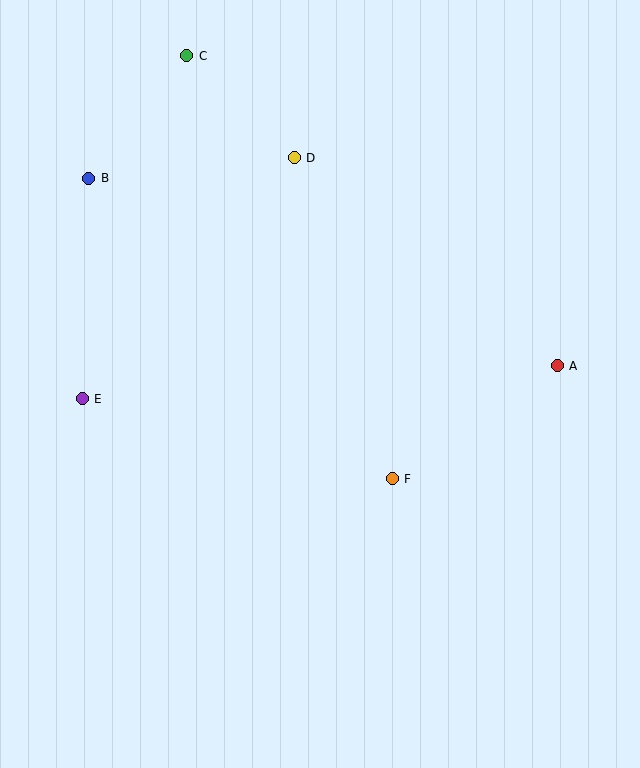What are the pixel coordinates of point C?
Point C is at (187, 56).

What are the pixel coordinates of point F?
Point F is at (392, 479).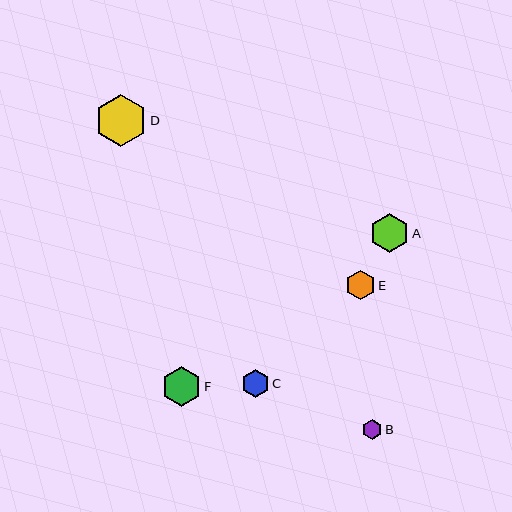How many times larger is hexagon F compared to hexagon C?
Hexagon F is approximately 1.4 times the size of hexagon C.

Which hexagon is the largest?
Hexagon D is the largest with a size of approximately 51 pixels.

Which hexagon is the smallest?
Hexagon B is the smallest with a size of approximately 20 pixels.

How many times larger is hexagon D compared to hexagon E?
Hexagon D is approximately 1.7 times the size of hexagon E.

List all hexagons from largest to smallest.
From largest to smallest: D, F, A, E, C, B.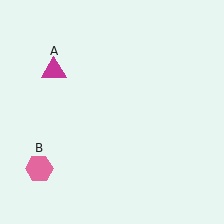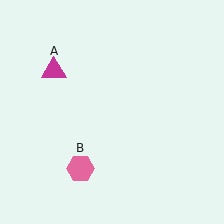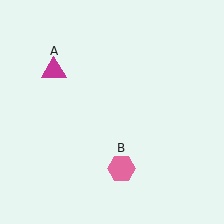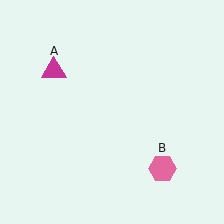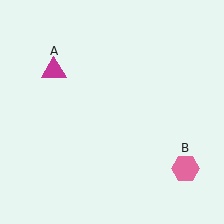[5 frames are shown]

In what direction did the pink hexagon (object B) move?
The pink hexagon (object B) moved right.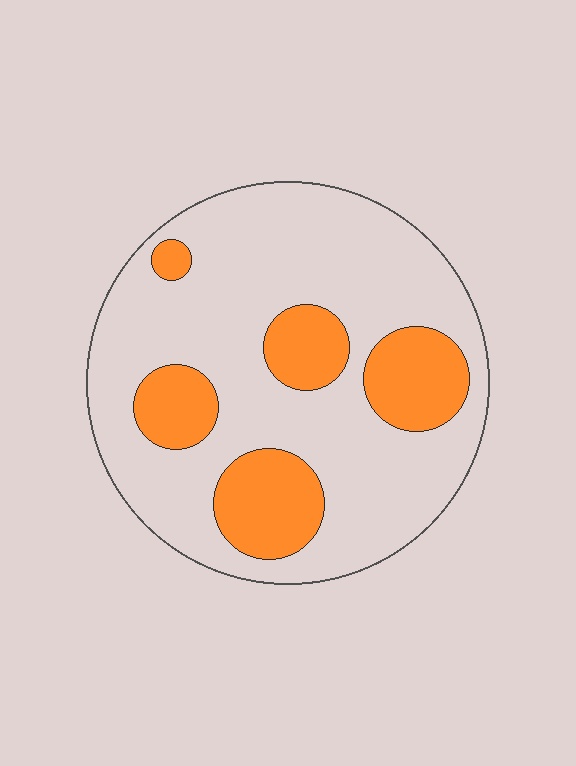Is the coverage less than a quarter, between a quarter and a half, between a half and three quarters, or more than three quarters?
Less than a quarter.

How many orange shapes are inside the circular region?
5.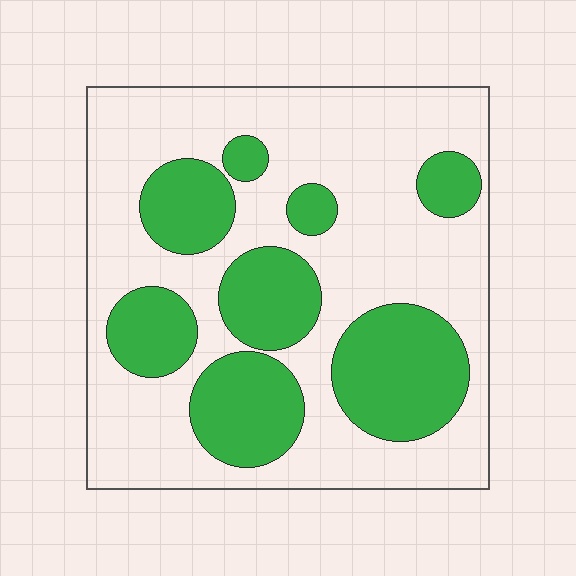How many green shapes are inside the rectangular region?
8.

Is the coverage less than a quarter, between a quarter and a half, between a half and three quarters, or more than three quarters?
Between a quarter and a half.